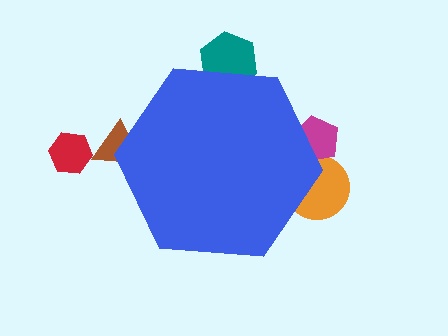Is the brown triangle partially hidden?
Yes, the brown triangle is partially hidden behind the blue hexagon.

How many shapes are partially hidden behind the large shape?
5 shapes are partially hidden.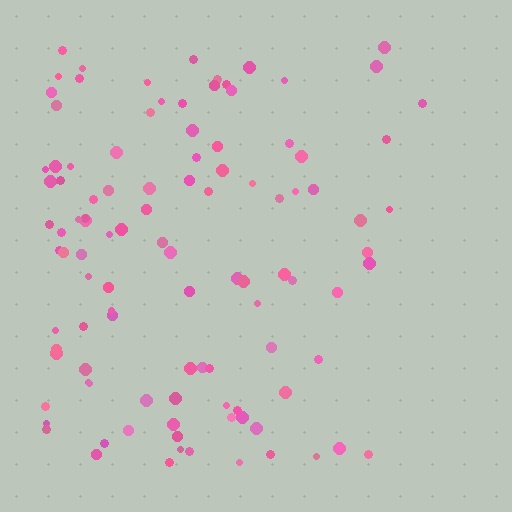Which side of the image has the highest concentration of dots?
The left.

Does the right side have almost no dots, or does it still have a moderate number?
Still a moderate number, just noticeably fewer than the left.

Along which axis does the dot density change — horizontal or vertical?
Horizontal.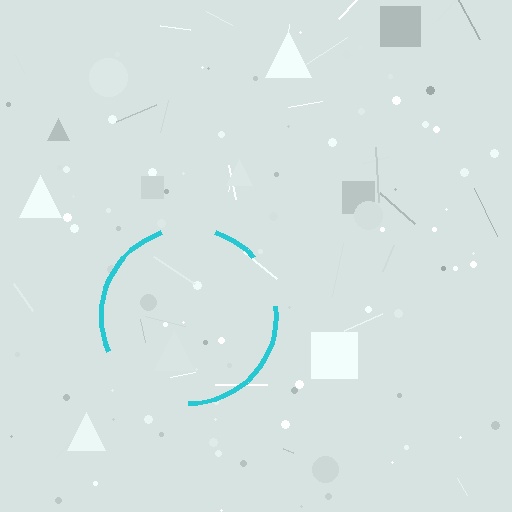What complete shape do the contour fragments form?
The contour fragments form a circle.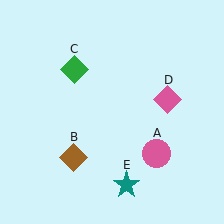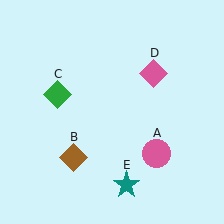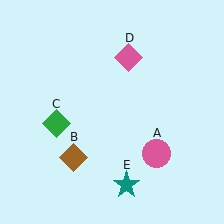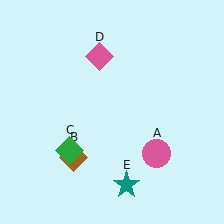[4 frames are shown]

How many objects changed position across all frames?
2 objects changed position: green diamond (object C), pink diamond (object D).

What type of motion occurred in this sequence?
The green diamond (object C), pink diamond (object D) rotated counterclockwise around the center of the scene.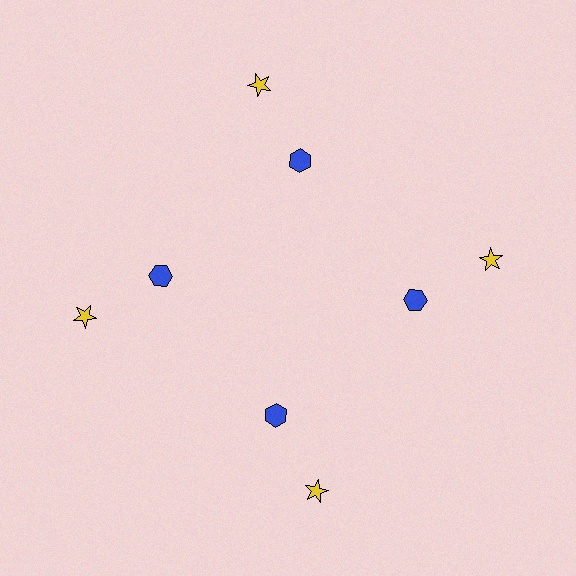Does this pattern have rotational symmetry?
Yes, this pattern has 4-fold rotational symmetry. It looks the same after rotating 90 degrees around the center.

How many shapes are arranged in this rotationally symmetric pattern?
There are 8 shapes, arranged in 4 groups of 2.